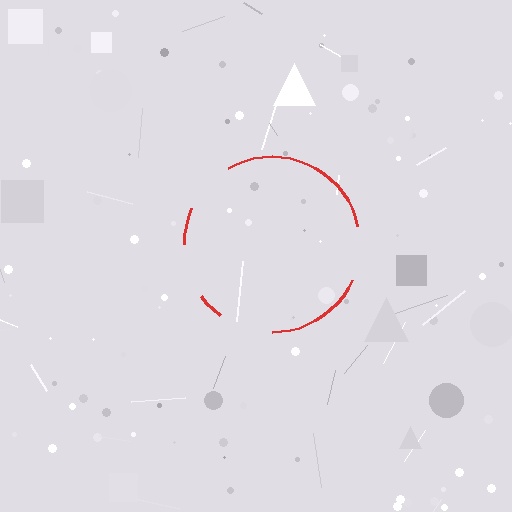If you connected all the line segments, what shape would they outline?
They would outline a circle.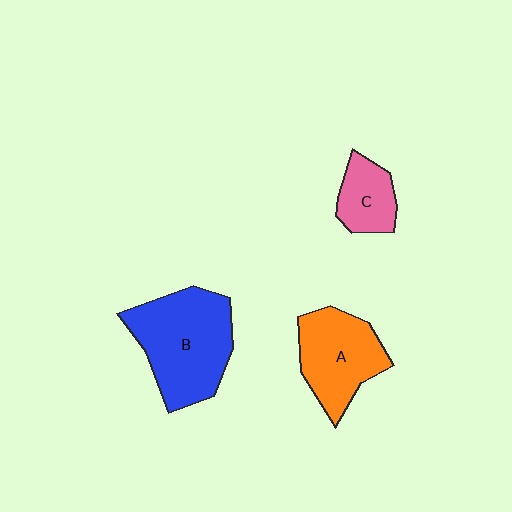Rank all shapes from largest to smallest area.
From largest to smallest: B (blue), A (orange), C (pink).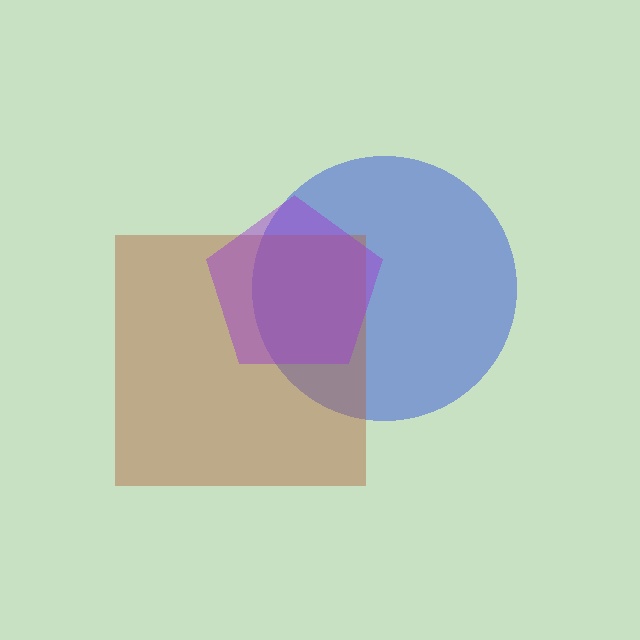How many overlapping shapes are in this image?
There are 3 overlapping shapes in the image.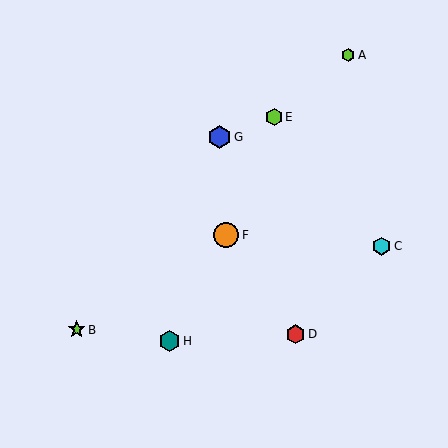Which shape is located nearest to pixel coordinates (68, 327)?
The lime star (labeled B) at (77, 330) is nearest to that location.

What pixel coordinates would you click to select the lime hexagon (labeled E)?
Click at (274, 117) to select the lime hexagon E.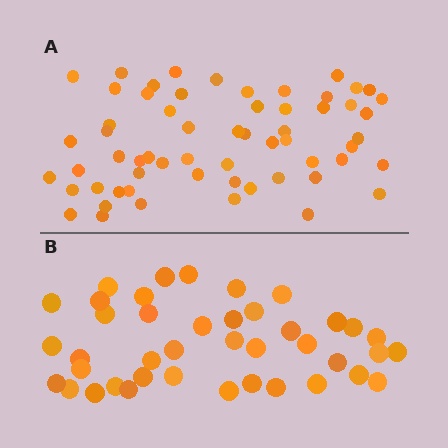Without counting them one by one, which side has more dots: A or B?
Region A (the top region) has more dots.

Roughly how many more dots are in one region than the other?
Region A has approximately 20 more dots than region B.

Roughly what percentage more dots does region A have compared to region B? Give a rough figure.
About 45% more.